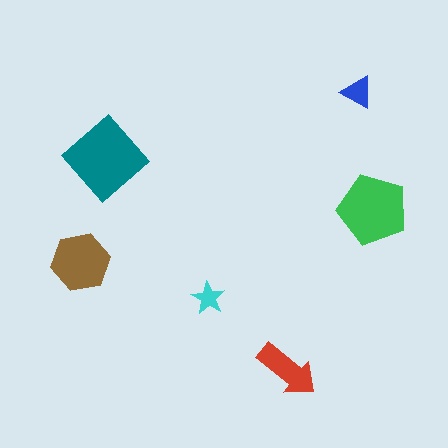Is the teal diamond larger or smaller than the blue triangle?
Larger.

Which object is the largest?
The teal diamond.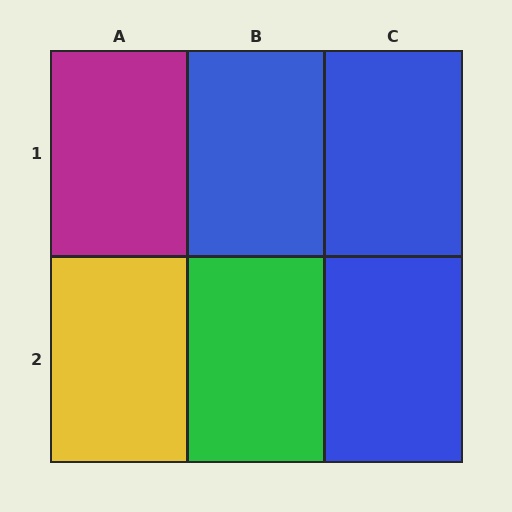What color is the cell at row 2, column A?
Yellow.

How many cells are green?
1 cell is green.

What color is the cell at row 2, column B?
Green.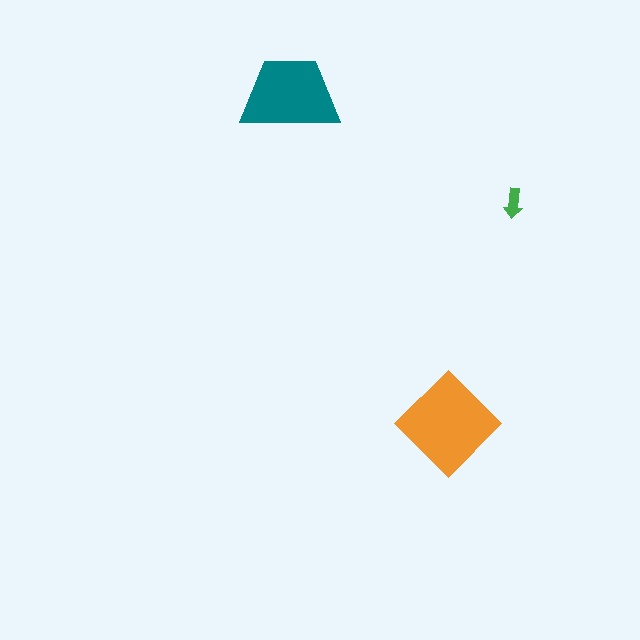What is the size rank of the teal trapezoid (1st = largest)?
2nd.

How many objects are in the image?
There are 3 objects in the image.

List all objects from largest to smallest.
The orange diamond, the teal trapezoid, the green arrow.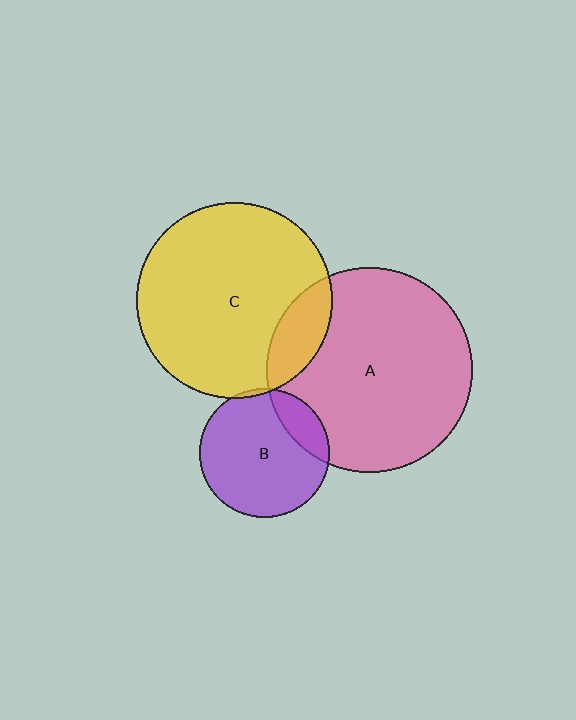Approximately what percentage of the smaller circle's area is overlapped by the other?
Approximately 15%.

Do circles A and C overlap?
Yes.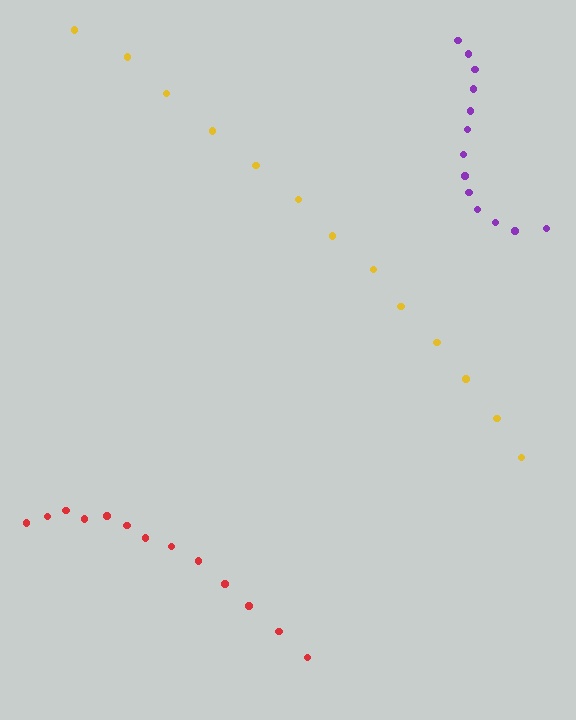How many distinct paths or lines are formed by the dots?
There are 3 distinct paths.